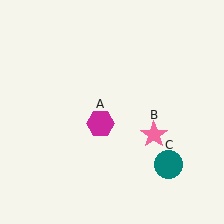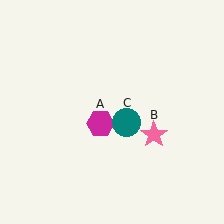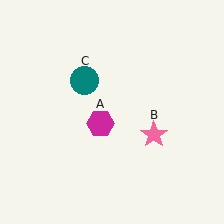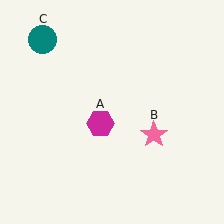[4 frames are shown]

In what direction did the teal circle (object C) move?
The teal circle (object C) moved up and to the left.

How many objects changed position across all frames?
1 object changed position: teal circle (object C).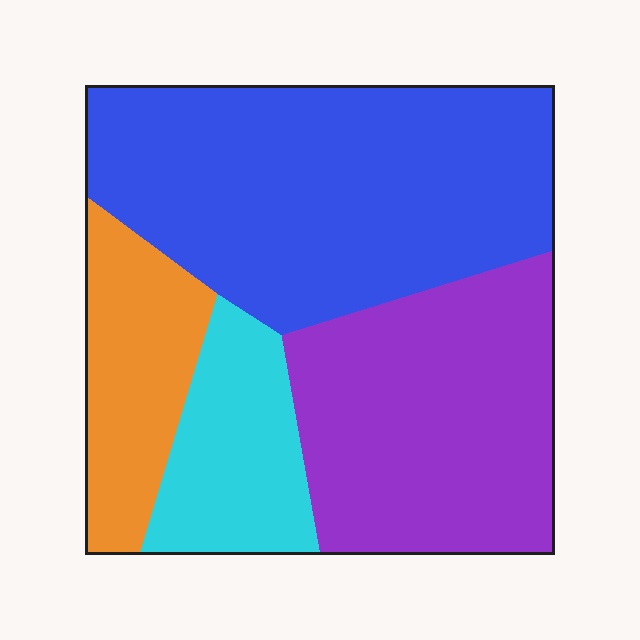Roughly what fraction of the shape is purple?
Purple covers around 30% of the shape.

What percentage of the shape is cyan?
Cyan covers about 15% of the shape.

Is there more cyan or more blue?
Blue.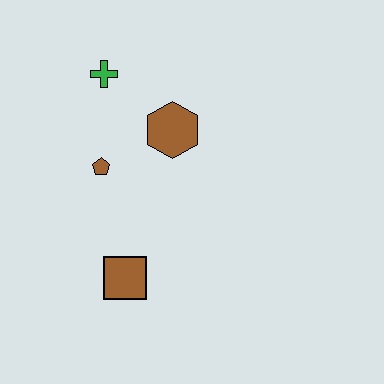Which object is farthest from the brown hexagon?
The brown square is farthest from the brown hexagon.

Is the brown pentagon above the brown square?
Yes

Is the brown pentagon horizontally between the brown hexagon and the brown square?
No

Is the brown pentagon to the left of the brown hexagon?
Yes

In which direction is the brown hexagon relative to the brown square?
The brown hexagon is above the brown square.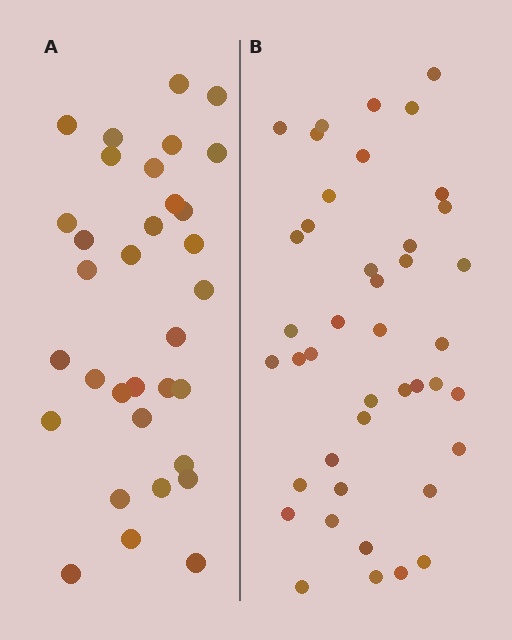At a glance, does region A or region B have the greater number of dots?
Region B (the right region) has more dots.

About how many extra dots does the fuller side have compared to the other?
Region B has roughly 8 or so more dots than region A.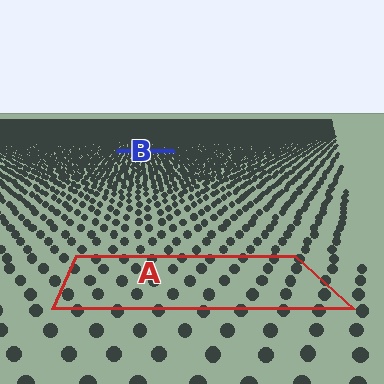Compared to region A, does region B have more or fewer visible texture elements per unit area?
Region B has more texture elements per unit area — they are packed more densely because it is farther away.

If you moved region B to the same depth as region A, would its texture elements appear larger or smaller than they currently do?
They would appear larger. At a closer depth, the same texture elements are projected at a bigger on-screen size.